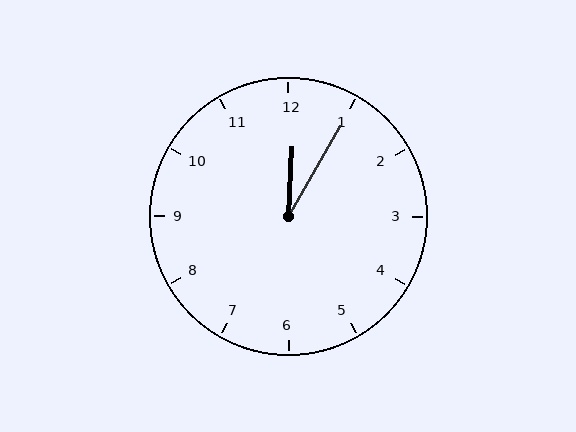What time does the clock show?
12:05.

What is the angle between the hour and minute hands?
Approximately 28 degrees.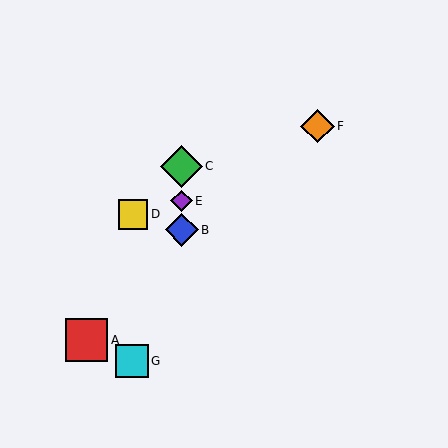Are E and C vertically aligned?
Yes, both are at x≈182.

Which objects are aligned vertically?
Objects B, C, E are aligned vertically.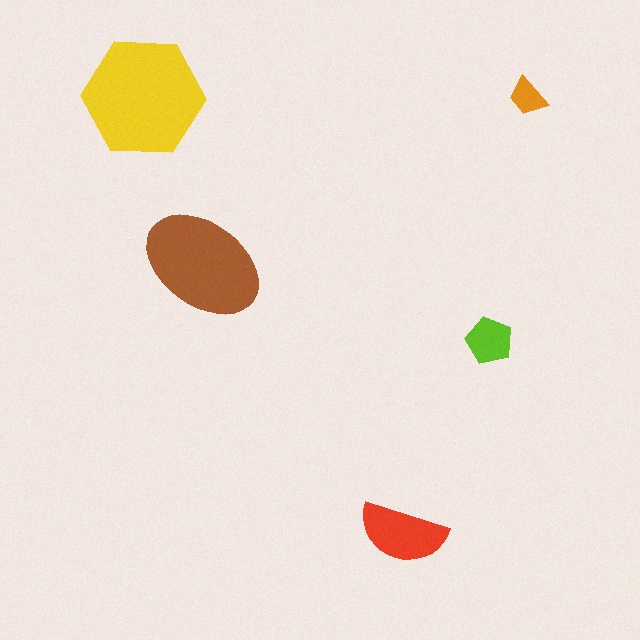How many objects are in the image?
There are 5 objects in the image.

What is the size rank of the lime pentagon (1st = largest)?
4th.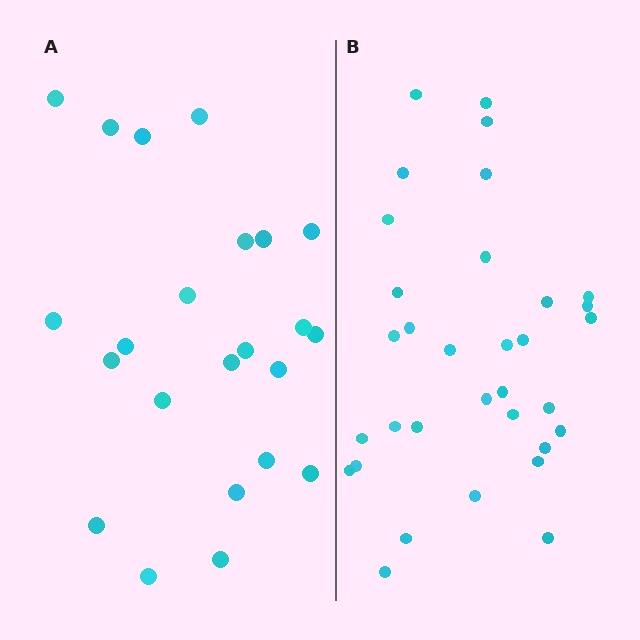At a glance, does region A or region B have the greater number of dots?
Region B (the right region) has more dots.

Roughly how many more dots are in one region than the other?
Region B has roughly 10 or so more dots than region A.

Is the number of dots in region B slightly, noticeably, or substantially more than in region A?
Region B has noticeably more, but not dramatically so. The ratio is roughly 1.4 to 1.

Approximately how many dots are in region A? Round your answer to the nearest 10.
About 20 dots. (The exact count is 23, which rounds to 20.)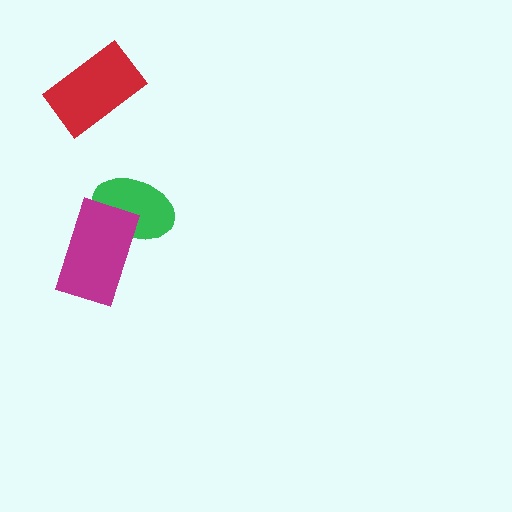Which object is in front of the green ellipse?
The magenta rectangle is in front of the green ellipse.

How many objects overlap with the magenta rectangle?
1 object overlaps with the magenta rectangle.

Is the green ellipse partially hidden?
Yes, it is partially covered by another shape.